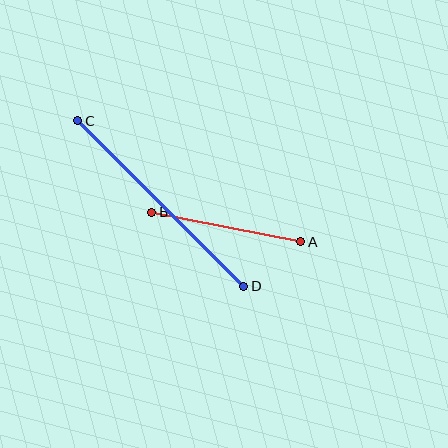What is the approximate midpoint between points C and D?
The midpoint is at approximately (161, 204) pixels.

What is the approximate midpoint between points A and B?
The midpoint is at approximately (226, 227) pixels.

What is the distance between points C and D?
The distance is approximately 234 pixels.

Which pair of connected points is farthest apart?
Points C and D are farthest apart.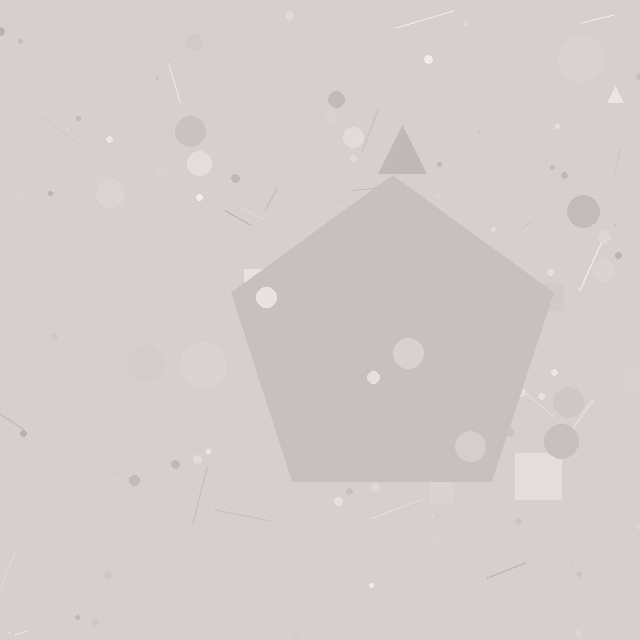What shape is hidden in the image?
A pentagon is hidden in the image.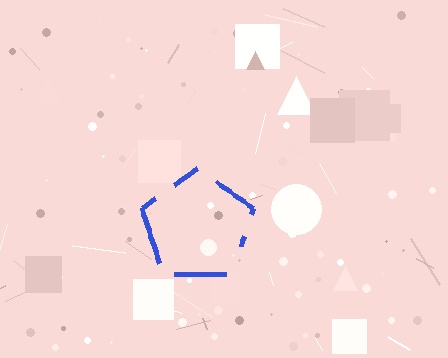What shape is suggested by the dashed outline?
The dashed outline suggests a pentagon.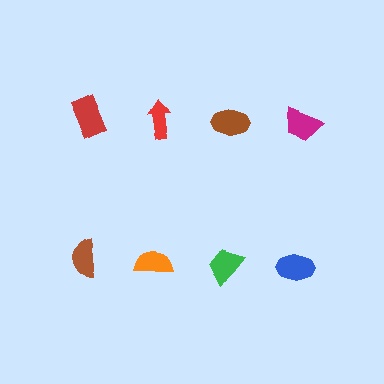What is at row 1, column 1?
A red rectangle.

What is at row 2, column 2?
An orange semicircle.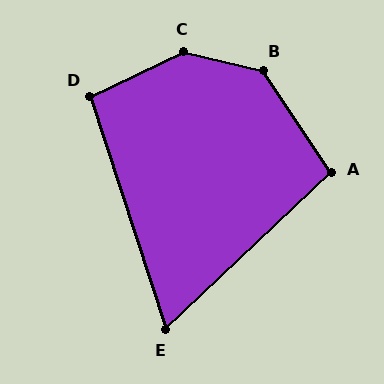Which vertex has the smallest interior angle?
E, at approximately 64 degrees.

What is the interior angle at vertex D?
Approximately 97 degrees (obtuse).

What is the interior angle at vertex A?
Approximately 100 degrees (obtuse).